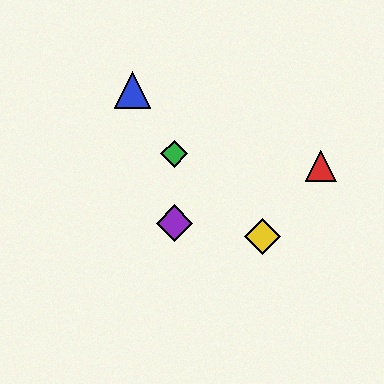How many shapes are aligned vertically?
2 shapes (the green diamond, the purple diamond) are aligned vertically.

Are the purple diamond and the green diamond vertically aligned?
Yes, both are at x≈174.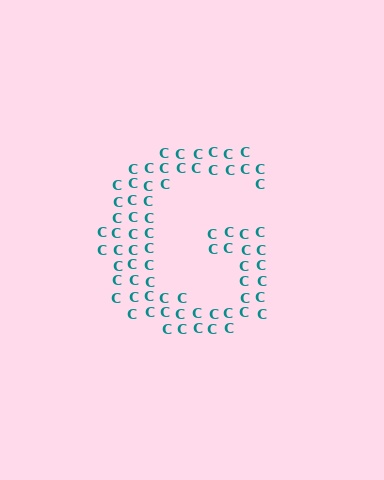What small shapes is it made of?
It is made of small letter C's.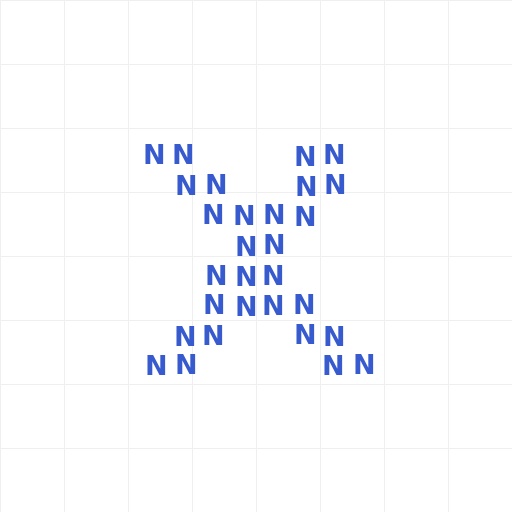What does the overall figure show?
The overall figure shows the letter X.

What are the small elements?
The small elements are letter N's.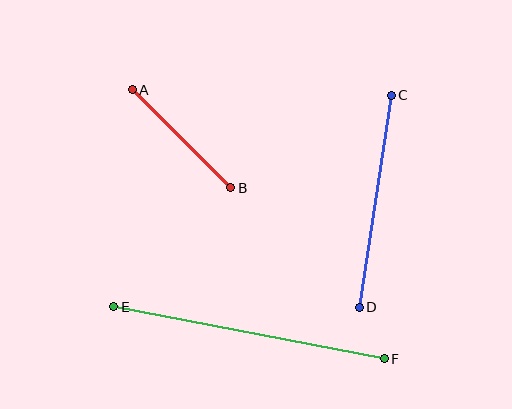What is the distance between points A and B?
The distance is approximately 139 pixels.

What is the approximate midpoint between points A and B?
The midpoint is at approximately (181, 139) pixels.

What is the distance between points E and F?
The distance is approximately 276 pixels.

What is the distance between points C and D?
The distance is approximately 214 pixels.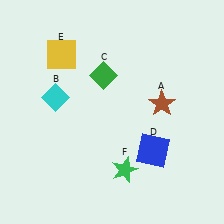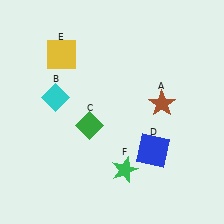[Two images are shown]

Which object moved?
The green diamond (C) moved down.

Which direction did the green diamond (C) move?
The green diamond (C) moved down.